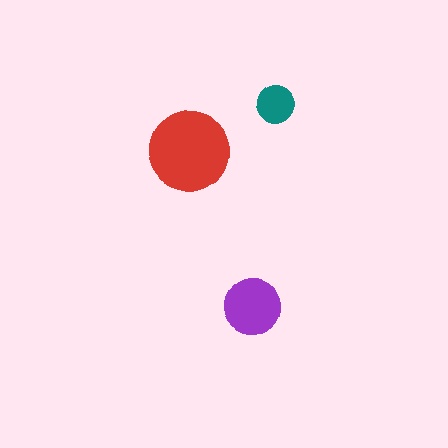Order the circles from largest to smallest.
the red one, the purple one, the teal one.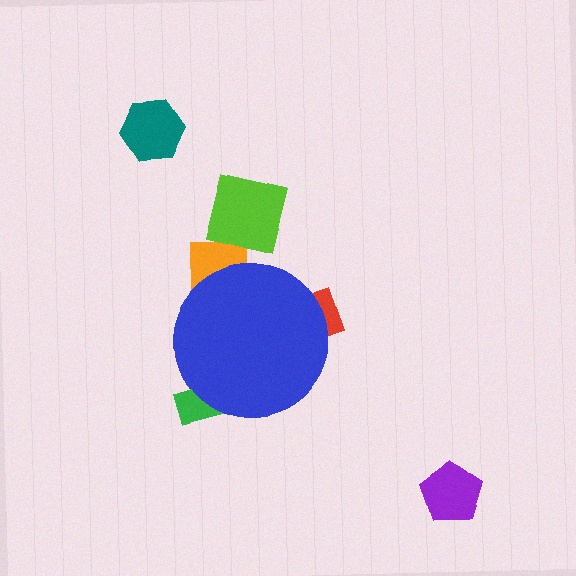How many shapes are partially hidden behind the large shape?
3 shapes are partially hidden.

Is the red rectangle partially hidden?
Yes, the red rectangle is partially hidden behind the blue circle.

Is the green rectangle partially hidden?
Yes, the green rectangle is partially hidden behind the blue circle.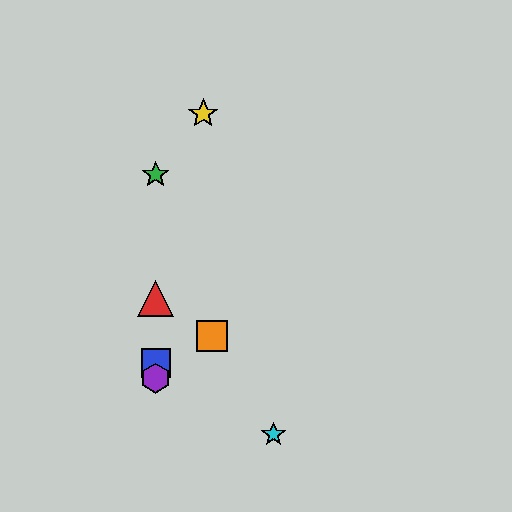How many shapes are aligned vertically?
4 shapes (the red triangle, the blue square, the green star, the purple hexagon) are aligned vertically.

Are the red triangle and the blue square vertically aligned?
Yes, both are at x≈156.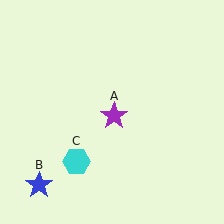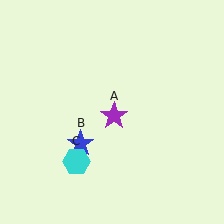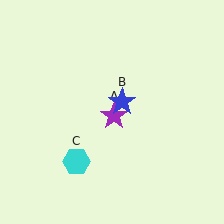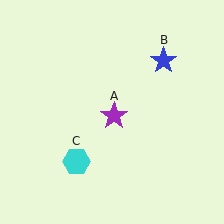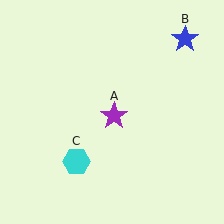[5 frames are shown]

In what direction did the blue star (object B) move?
The blue star (object B) moved up and to the right.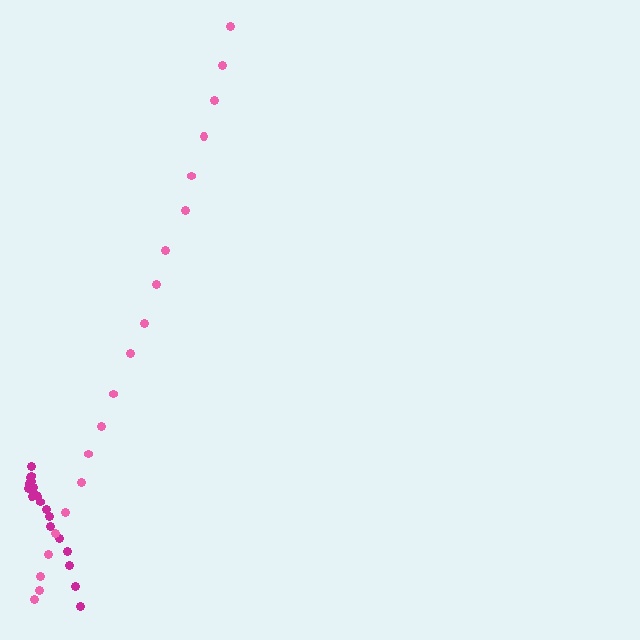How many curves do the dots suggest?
There are 2 distinct paths.